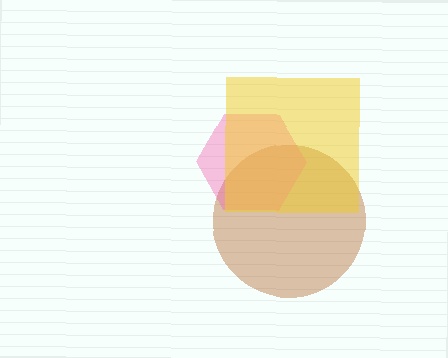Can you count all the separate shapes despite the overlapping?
Yes, there are 3 separate shapes.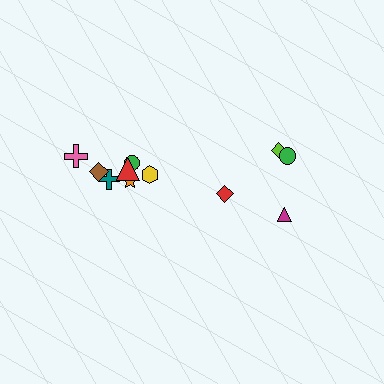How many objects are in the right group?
There are 4 objects.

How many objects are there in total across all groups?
There are 11 objects.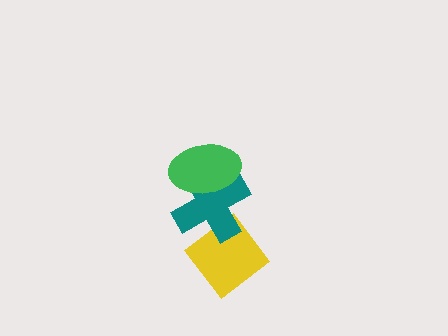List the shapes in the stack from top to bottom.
From top to bottom: the green ellipse, the teal cross, the yellow diamond.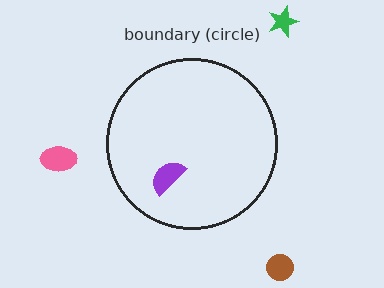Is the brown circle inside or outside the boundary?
Outside.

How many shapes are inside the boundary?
1 inside, 3 outside.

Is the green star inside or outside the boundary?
Outside.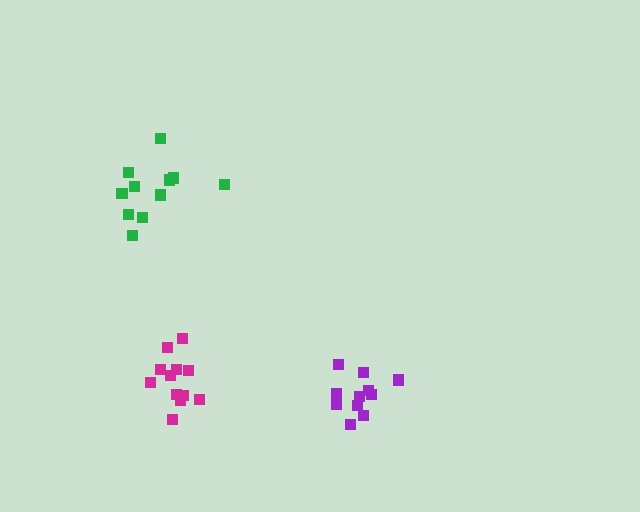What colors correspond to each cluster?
The clusters are colored: magenta, purple, green.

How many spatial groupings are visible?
There are 3 spatial groupings.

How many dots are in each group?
Group 1: 12 dots, Group 2: 11 dots, Group 3: 12 dots (35 total).